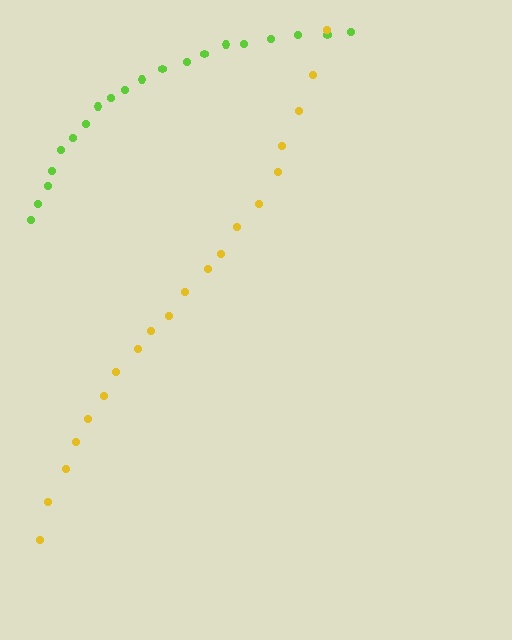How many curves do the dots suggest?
There are 2 distinct paths.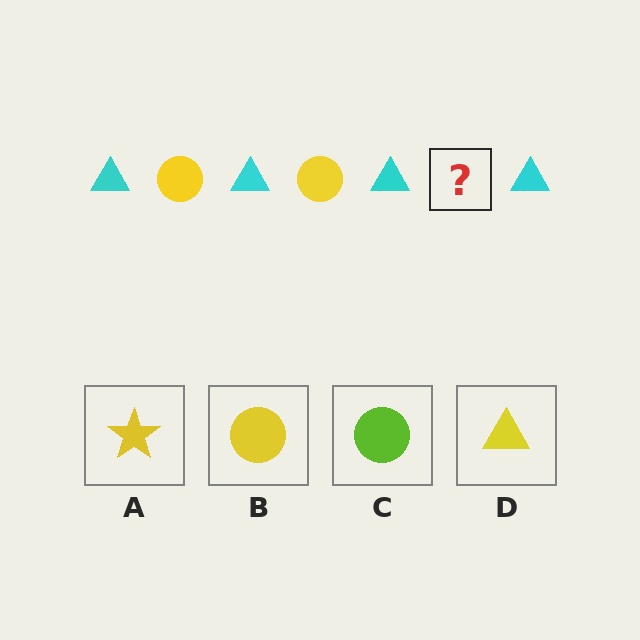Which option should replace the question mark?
Option B.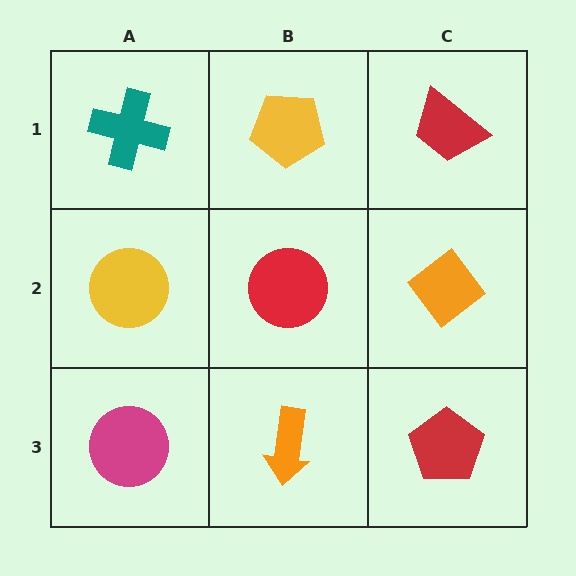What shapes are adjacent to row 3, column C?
An orange diamond (row 2, column C), an orange arrow (row 3, column B).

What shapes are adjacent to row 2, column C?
A red trapezoid (row 1, column C), a red pentagon (row 3, column C), a red circle (row 2, column B).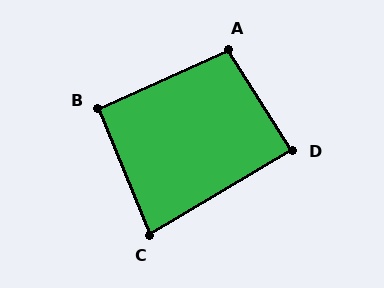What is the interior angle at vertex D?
Approximately 88 degrees (approximately right).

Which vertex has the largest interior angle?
A, at approximately 98 degrees.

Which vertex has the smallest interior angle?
C, at approximately 82 degrees.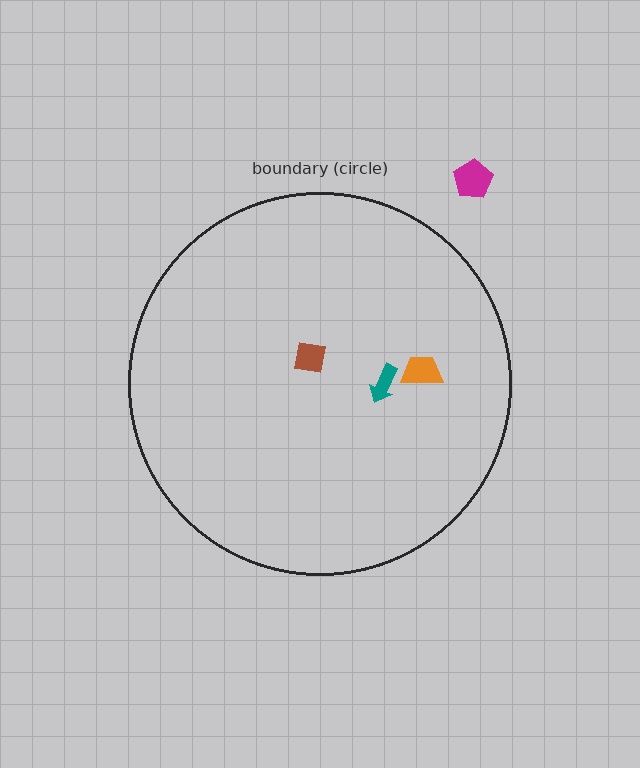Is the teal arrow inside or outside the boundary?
Inside.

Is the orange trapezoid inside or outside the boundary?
Inside.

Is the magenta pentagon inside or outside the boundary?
Outside.